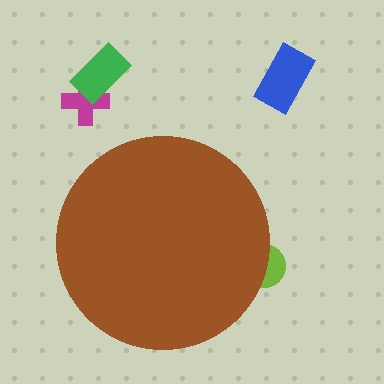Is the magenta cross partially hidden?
No, the magenta cross is fully visible.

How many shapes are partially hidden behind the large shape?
1 shape is partially hidden.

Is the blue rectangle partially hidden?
No, the blue rectangle is fully visible.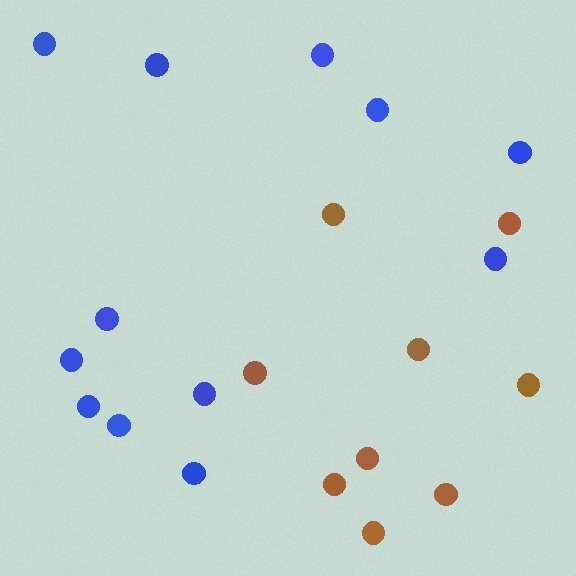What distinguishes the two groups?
There are 2 groups: one group of brown circles (9) and one group of blue circles (12).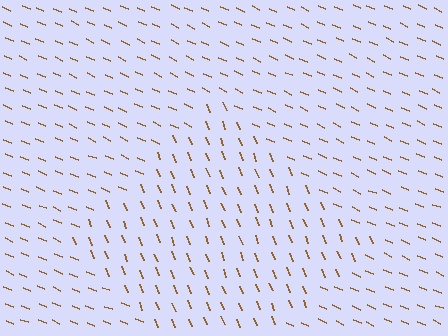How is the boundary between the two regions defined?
The boundary is defined purely by a change in line orientation (approximately 45 degrees difference). All lines are the same color and thickness.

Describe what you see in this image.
The image is filled with small brown line segments. A diamond region in the image has lines oriented differently from the surrounding lines, creating a visible texture boundary.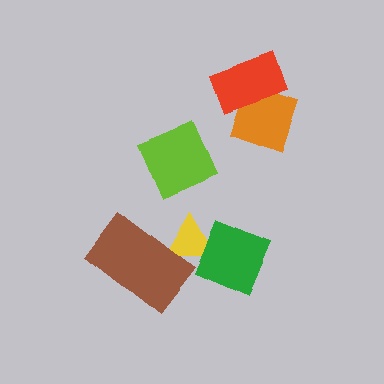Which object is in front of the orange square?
The red rectangle is in front of the orange square.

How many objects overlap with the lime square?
0 objects overlap with the lime square.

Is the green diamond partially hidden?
No, no other shape covers it.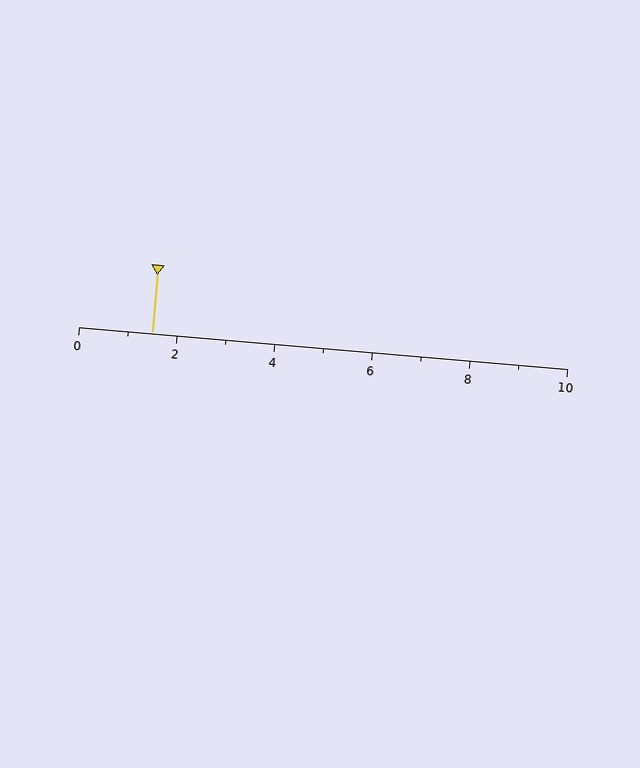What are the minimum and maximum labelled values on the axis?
The axis runs from 0 to 10.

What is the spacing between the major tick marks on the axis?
The major ticks are spaced 2 apart.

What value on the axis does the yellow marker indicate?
The marker indicates approximately 1.5.